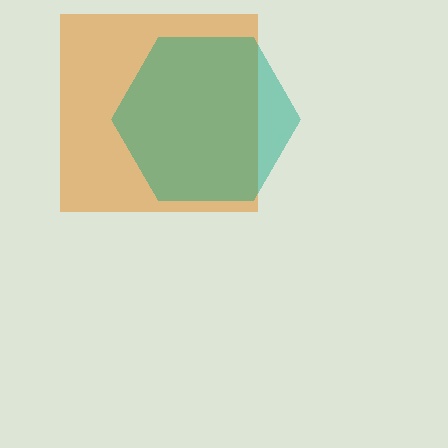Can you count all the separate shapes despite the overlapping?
Yes, there are 2 separate shapes.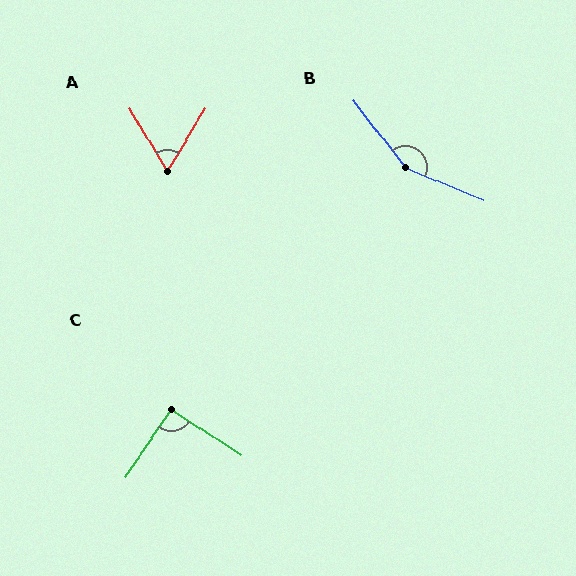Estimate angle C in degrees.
Approximately 91 degrees.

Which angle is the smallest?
A, at approximately 62 degrees.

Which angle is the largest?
B, at approximately 151 degrees.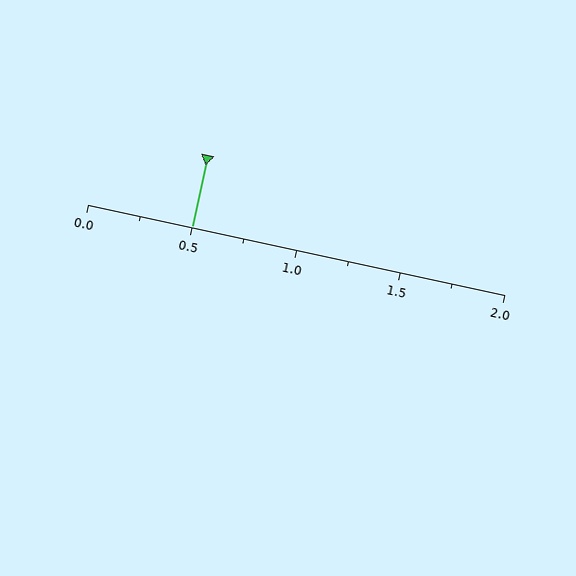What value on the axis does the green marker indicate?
The marker indicates approximately 0.5.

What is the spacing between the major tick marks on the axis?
The major ticks are spaced 0.5 apart.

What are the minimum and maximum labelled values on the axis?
The axis runs from 0.0 to 2.0.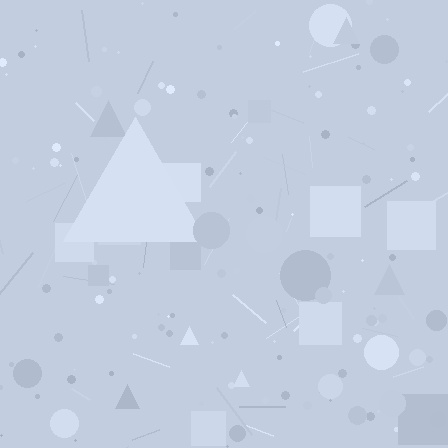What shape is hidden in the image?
A triangle is hidden in the image.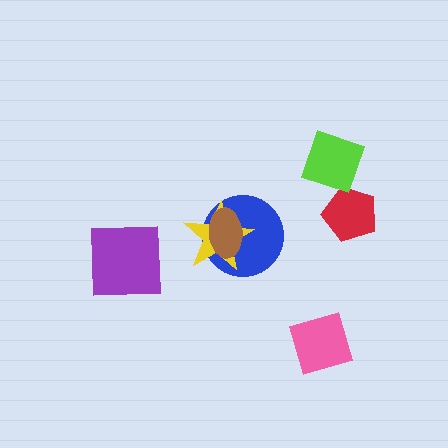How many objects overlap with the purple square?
0 objects overlap with the purple square.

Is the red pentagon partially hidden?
Yes, it is partially covered by another shape.